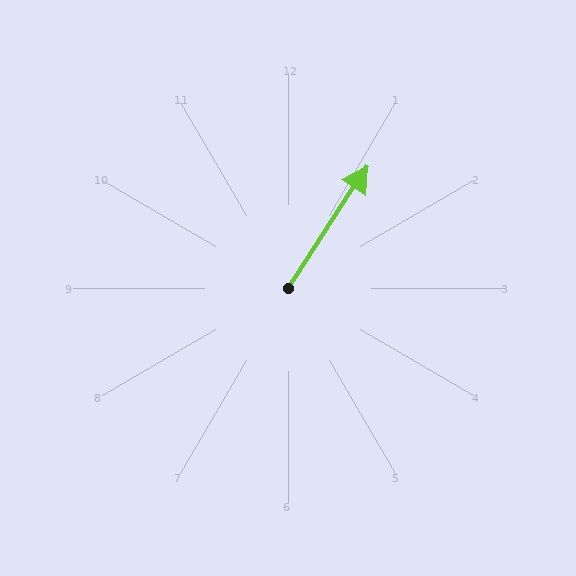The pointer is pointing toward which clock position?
Roughly 1 o'clock.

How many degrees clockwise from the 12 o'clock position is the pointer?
Approximately 33 degrees.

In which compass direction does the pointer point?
Northeast.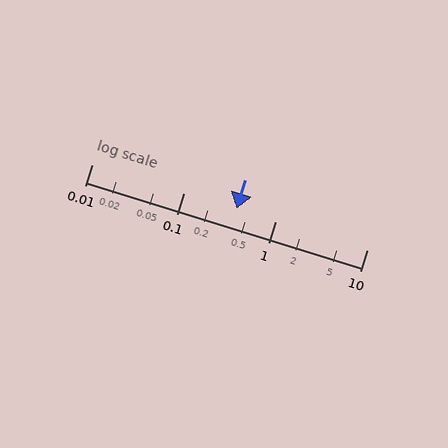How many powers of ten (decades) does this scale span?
The scale spans 3 decades, from 0.01 to 10.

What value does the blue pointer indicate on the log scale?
The pointer indicates approximately 0.38.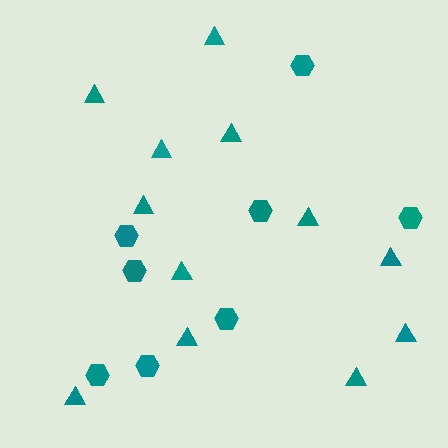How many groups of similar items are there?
There are 2 groups: one group of triangles (12) and one group of hexagons (8).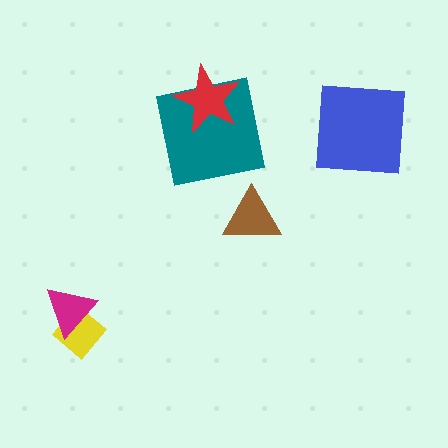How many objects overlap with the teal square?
1 object overlaps with the teal square.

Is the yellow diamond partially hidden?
Yes, it is partially covered by another shape.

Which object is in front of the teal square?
The red star is in front of the teal square.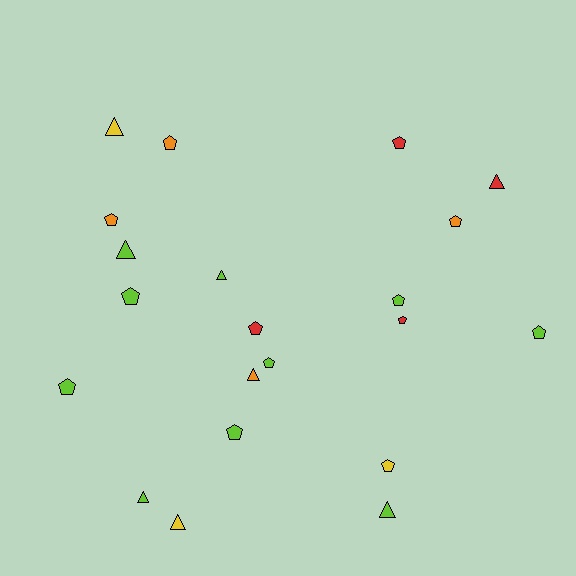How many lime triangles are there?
There are 4 lime triangles.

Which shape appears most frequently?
Pentagon, with 13 objects.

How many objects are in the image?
There are 21 objects.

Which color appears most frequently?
Lime, with 10 objects.